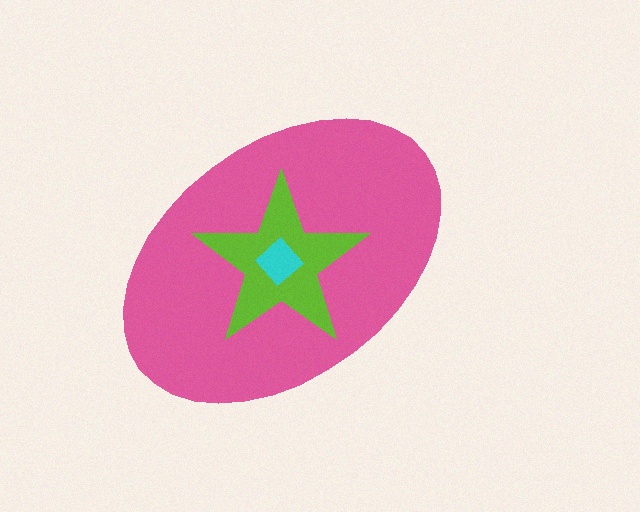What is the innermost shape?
The cyan diamond.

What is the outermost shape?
The pink ellipse.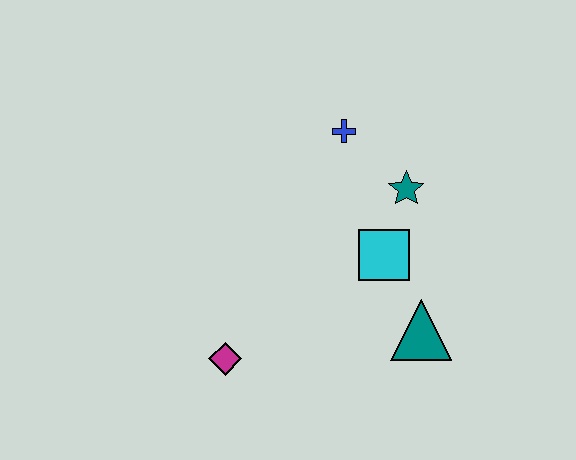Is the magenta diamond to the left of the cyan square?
Yes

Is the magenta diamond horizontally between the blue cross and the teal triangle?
No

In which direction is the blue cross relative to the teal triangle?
The blue cross is above the teal triangle.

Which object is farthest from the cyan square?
The magenta diamond is farthest from the cyan square.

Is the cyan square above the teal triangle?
Yes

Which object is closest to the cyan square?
The teal star is closest to the cyan square.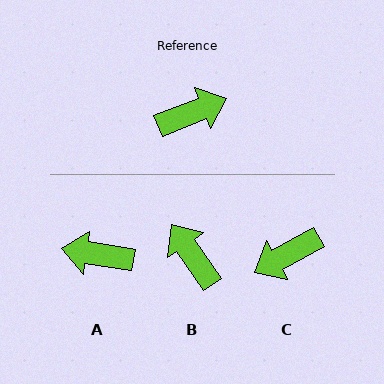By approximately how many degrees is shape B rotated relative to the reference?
Approximately 103 degrees counter-clockwise.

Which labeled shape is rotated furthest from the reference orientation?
C, about 173 degrees away.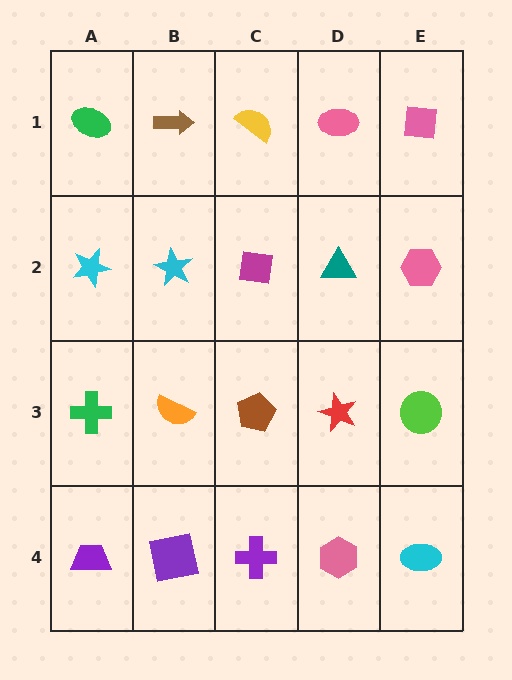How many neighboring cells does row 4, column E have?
2.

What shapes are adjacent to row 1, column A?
A cyan star (row 2, column A), a brown arrow (row 1, column B).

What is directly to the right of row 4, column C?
A pink hexagon.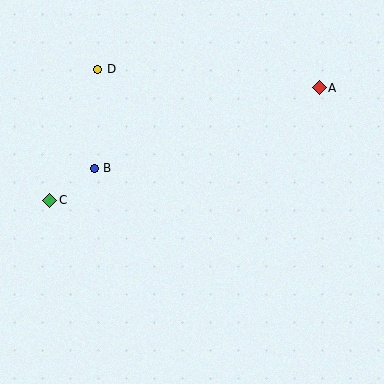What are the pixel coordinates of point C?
Point C is at (50, 200).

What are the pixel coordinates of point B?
Point B is at (94, 168).